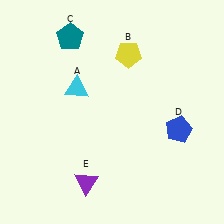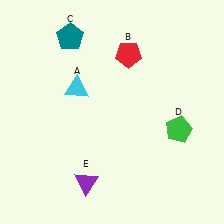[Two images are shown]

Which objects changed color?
B changed from yellow to red. D changed from blue to green.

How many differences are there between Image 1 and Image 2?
There are 2 differences between the two images.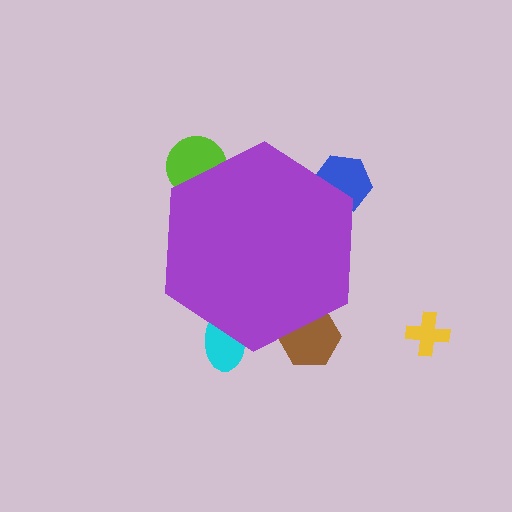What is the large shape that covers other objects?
A purple hexagon.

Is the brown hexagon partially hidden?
Yes, the brown hexagon is partially hidden behind the purple hexagon.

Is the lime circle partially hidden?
Yes, the lime circle is partially hidden behind the purple hexagon.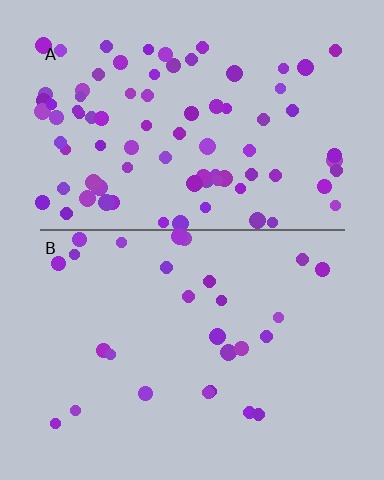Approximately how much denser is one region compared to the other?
Approximately 3.0× — region A over region B.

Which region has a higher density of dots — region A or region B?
A (the top).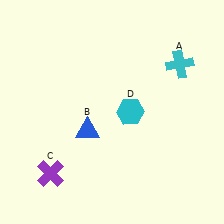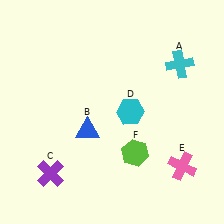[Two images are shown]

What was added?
A pink cross (E), a lime hexagon (F) were added in Image 2.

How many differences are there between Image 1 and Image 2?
There are 2 differences between the two images.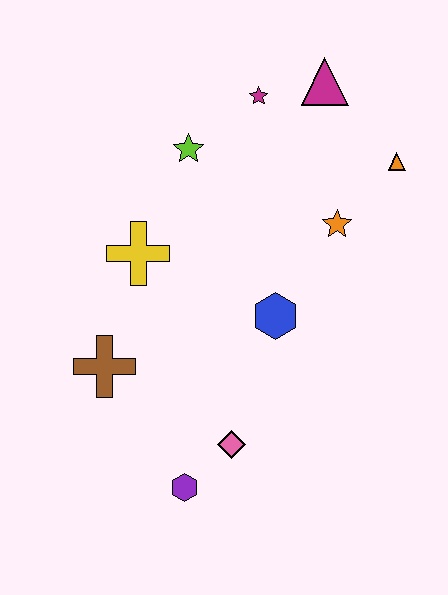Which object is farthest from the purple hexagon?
The magenta triangle is farthest from the purple hexagon.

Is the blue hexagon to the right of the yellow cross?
Yes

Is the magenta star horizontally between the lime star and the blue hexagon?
Yes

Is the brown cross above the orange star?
No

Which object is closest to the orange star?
The orange triangle is closest to the orange star.